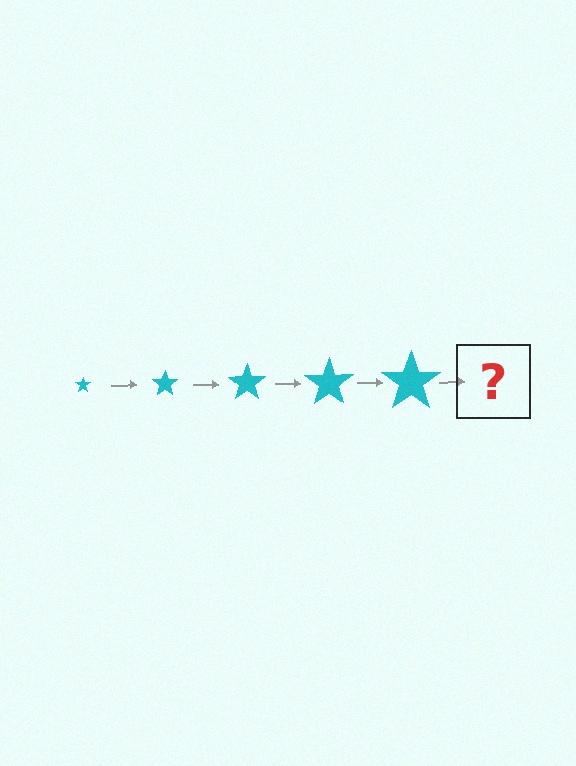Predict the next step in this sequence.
The next step is a cyan star, larger than the previous one.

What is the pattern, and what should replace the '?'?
The pattern is that the star gets progressively larger each step. The '?' should be a cyan star, larger than the previous one.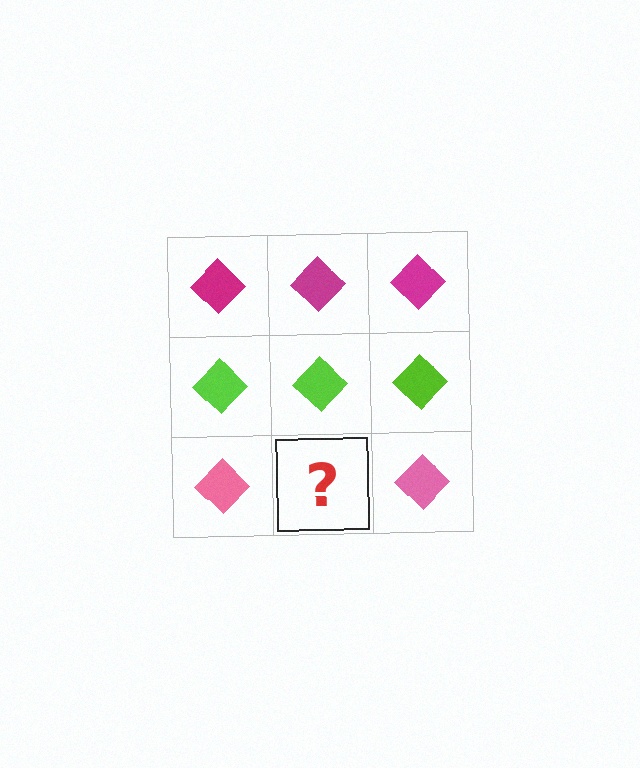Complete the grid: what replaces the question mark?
The question mark should be replaced with a pink diamond.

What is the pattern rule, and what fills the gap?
The rule is that each row has a consistent color. The gap should be filled with a pink diamond.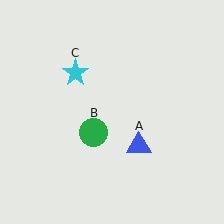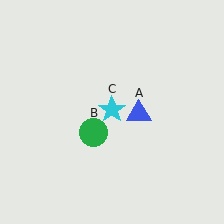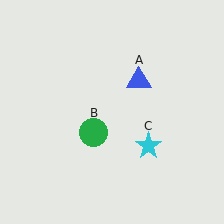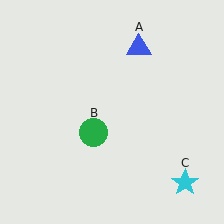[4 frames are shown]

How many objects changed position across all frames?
2 objects changed position: blue triangle (object A), cyan star (object C).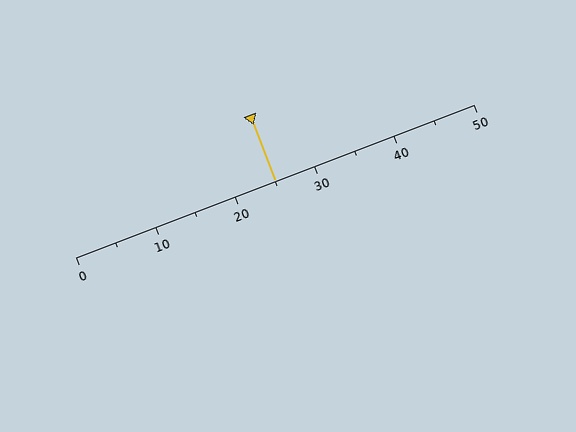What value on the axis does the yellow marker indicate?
The marker indicates approximately 25.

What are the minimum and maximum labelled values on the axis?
The axis runs from 0 to 50.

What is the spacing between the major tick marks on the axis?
The major ticks are spaced 10 apart.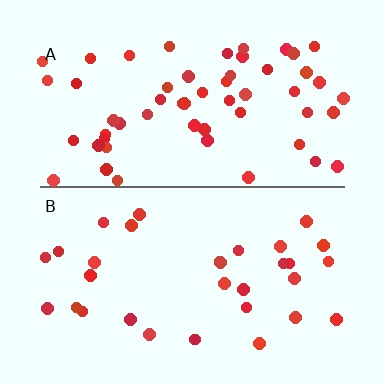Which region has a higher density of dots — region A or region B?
A (the top).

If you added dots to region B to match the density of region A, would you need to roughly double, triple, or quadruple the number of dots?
Approximately double.